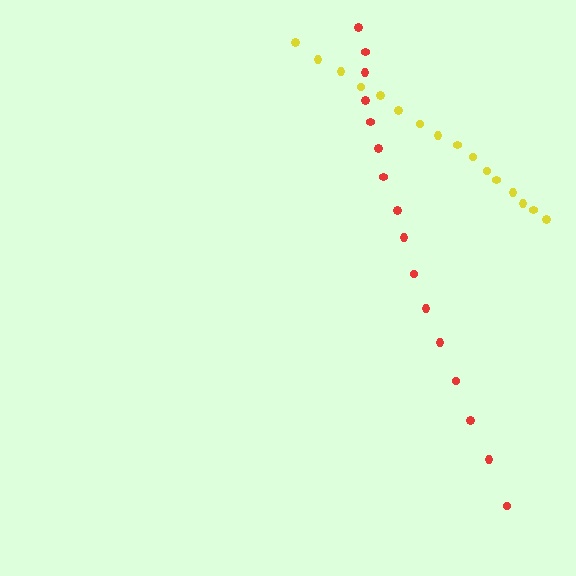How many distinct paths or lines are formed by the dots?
There are 2 distinct paths.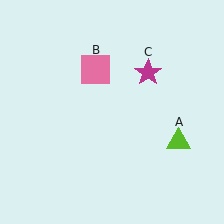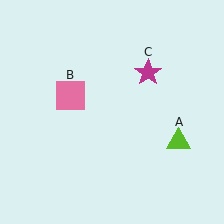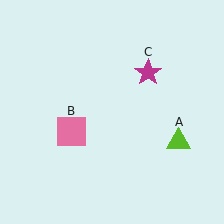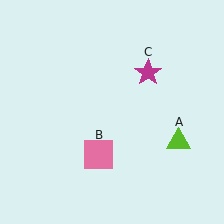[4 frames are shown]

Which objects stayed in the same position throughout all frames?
Lime triangle (object A) and magenta star (object C) remained stationary.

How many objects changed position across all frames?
1 object changed position: pink square (object B).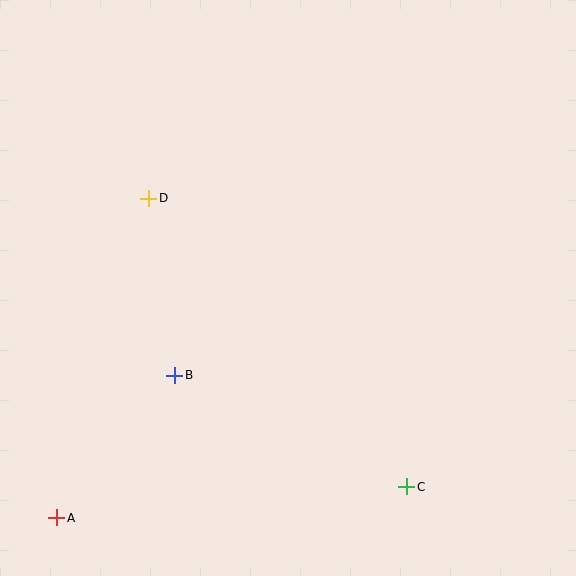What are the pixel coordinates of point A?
Point A is at (57, 518).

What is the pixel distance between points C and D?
The distance between C and D is 387 pixels.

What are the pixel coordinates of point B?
Point B is at (175, 375).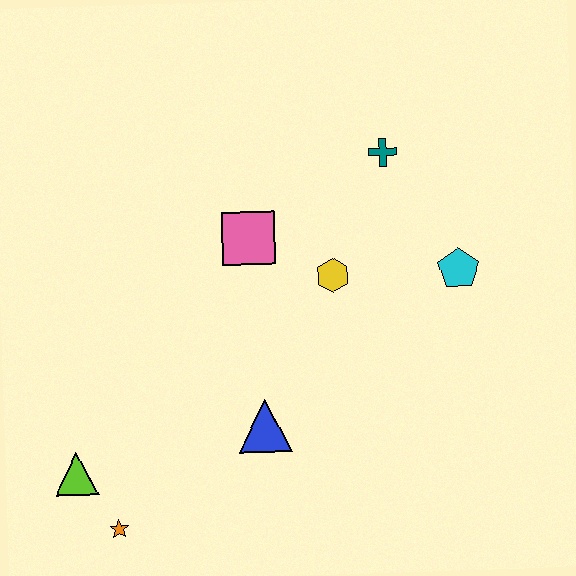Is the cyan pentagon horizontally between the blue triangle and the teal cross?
No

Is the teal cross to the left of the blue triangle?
No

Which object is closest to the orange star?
The lime triangle is closest to the orange star.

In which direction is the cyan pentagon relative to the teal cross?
The cyan pentagon is below the teal cross.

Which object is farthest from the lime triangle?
The teal cross is farthest from the lime triangle.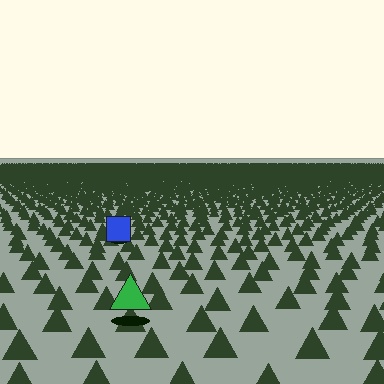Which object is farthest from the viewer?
The blue square is farthest from the viewer. It appears smaller and the ground texture around it is denser.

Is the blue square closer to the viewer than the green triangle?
No. The green triangle is closer — you can tell from the texture gradient: the ground texture is coarser near it.